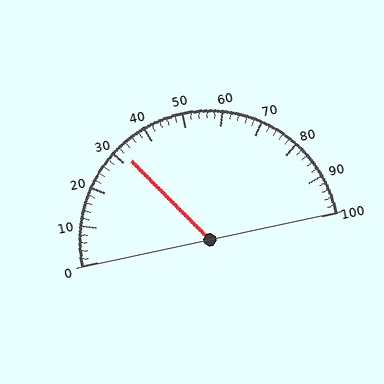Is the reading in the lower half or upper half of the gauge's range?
The reading is in the lower half of the range (0 to 100).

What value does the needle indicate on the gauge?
The needle indicates approximately 32.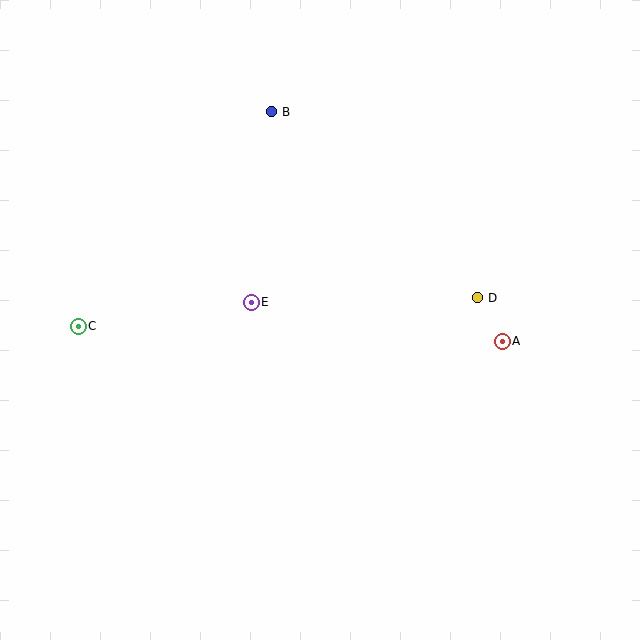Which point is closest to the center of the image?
Point E at (251, 302) is closest to the center.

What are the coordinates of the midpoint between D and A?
The midpoint between D and A is at (490, 320).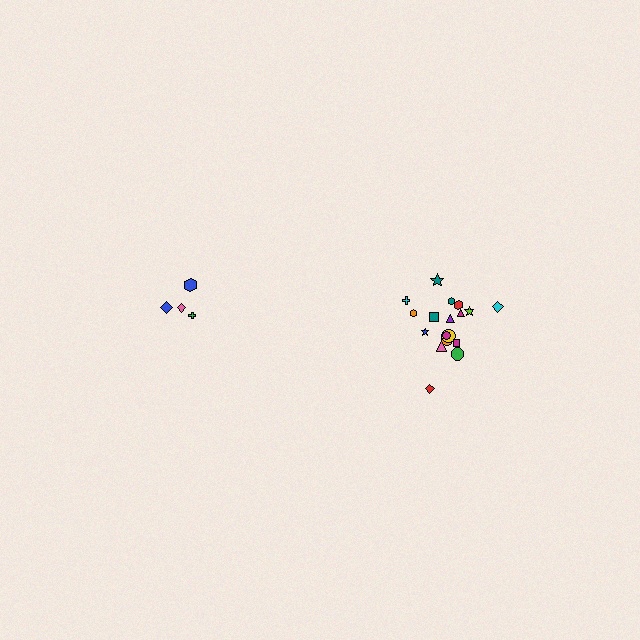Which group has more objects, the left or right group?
The right group.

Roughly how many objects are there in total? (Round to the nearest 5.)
Roughly 20 objects in total.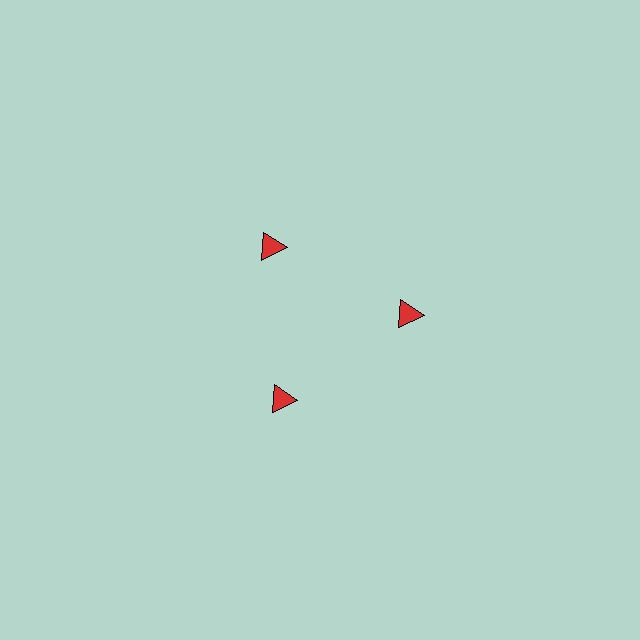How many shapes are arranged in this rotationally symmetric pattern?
There are 3 shapes, arranged in 3 groups of 1.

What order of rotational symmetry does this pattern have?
This pattern has 3-fold rotational symmetry.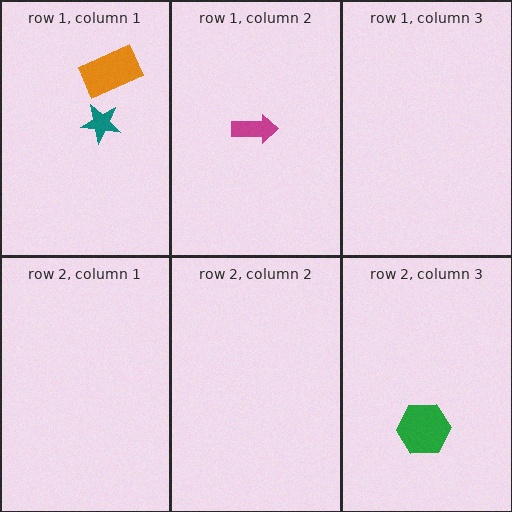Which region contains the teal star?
The row 1, column 1 region.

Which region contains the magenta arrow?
The row 1, column 2 region.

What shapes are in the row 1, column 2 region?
The magenta arrow.